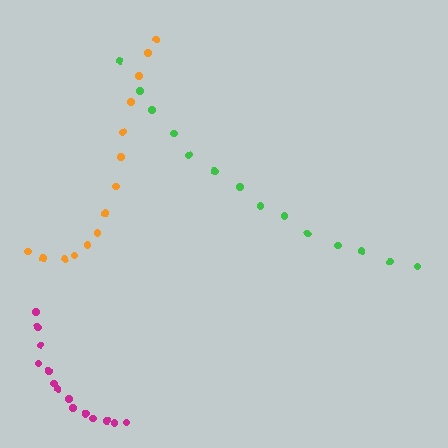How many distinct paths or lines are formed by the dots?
There are 3 distinct paths.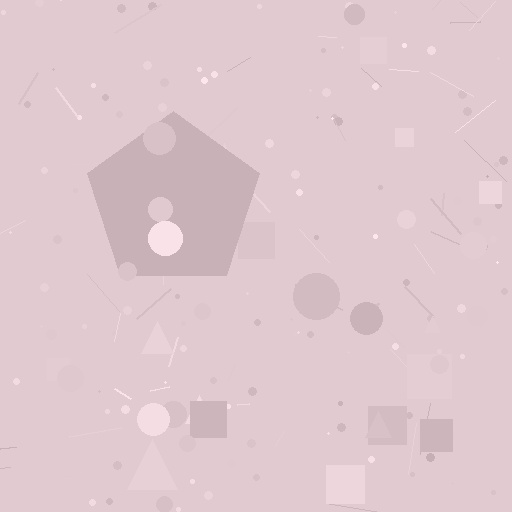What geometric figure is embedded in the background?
A pentagon is embedded in the background.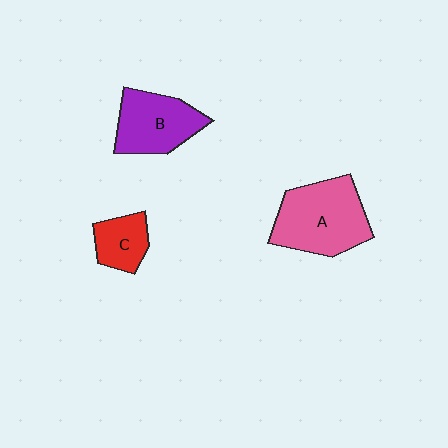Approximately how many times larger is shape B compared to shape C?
Approximately 1.7 times.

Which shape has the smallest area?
Shape C (red).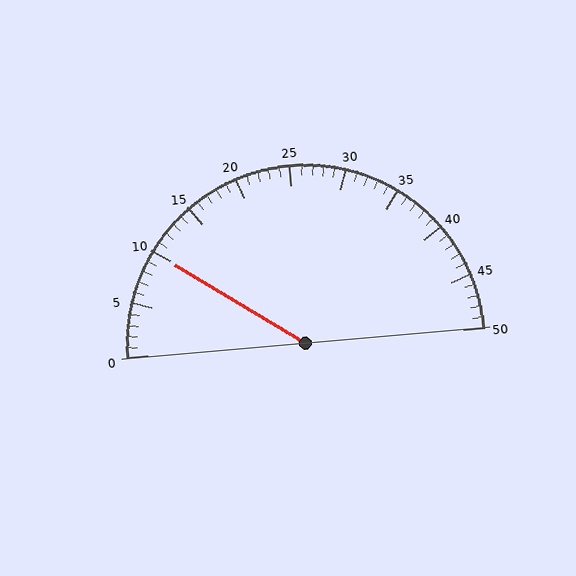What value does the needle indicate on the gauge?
The needle indicates approximately 10.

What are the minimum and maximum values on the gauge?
The gauge ranges from 0 to 50.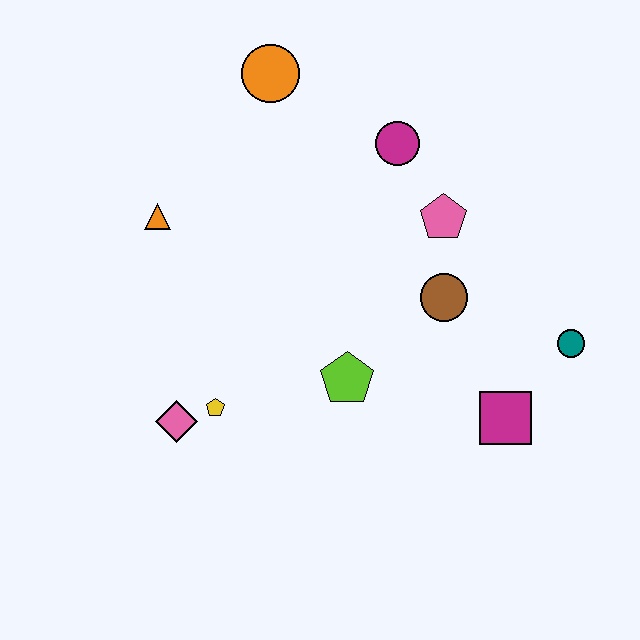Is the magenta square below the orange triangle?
Yes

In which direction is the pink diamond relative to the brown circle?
The pink diamond is to the left of the brown circle.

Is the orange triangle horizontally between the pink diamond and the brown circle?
No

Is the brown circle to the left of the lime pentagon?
No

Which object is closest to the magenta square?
The teal circle is closest to the magenta square.